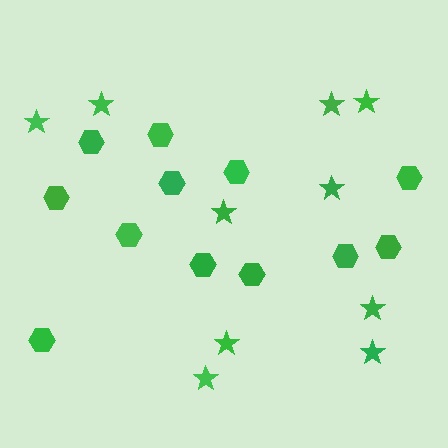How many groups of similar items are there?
There are 2 groups: one group of hexagons (12) and one group of stars (10).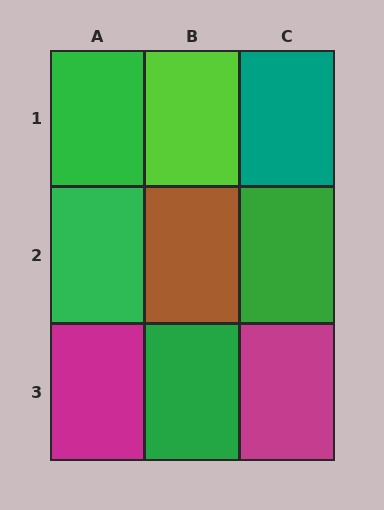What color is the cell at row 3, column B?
Green.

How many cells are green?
4 cells are green.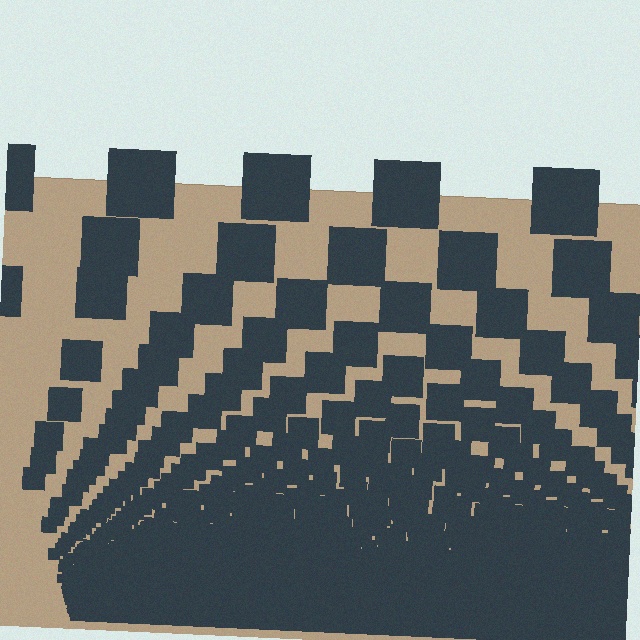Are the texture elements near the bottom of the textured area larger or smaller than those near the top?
Smaller. The gradient is inverted — elements near the bottom are smaller and denser.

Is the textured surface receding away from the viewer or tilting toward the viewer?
The surface appears to tilt toward the viewer. Texture elements get larger and sparser toward the top.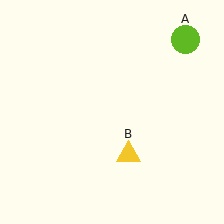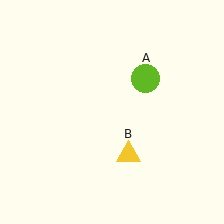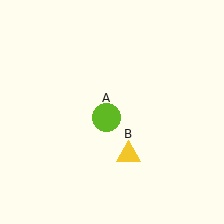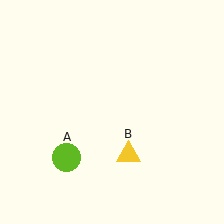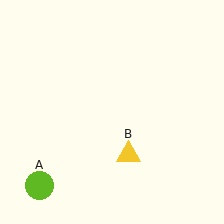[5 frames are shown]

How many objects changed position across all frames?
1 object changed position: lime circle (object A).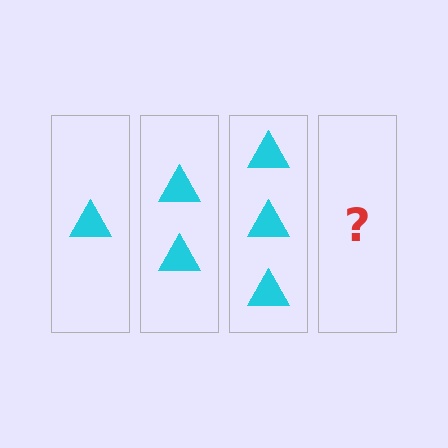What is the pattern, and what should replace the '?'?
The pattern is that each step adds one more triangle. The '?' should be 4 triangles.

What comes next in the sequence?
The next element should be 4 triangles.